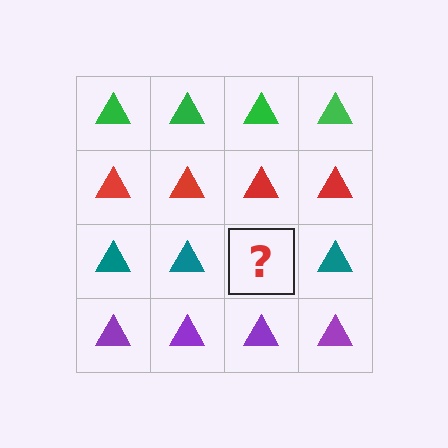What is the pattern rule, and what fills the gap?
The rule is that each row has a consistent color. The gap should be filled with a teal triangle.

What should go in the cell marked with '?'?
The missing cell should contain a teal triangle.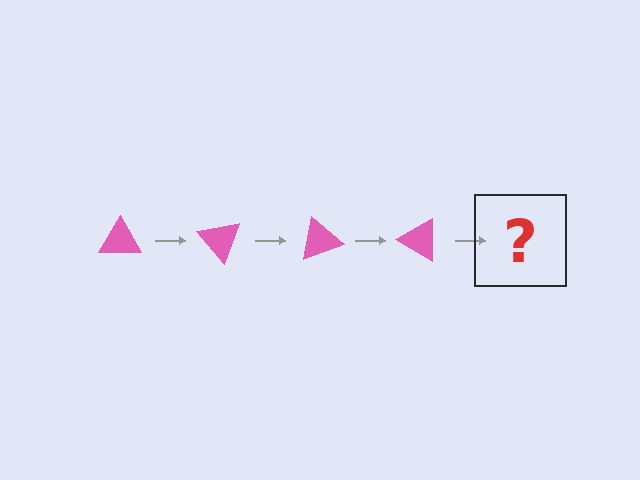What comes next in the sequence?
The next element should be a pink triangle rotated 200 degrees.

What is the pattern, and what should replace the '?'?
The pattern is that the triangle rotates 50 degrees each step. The '?' should be a pink triangle rotated 200 degrees.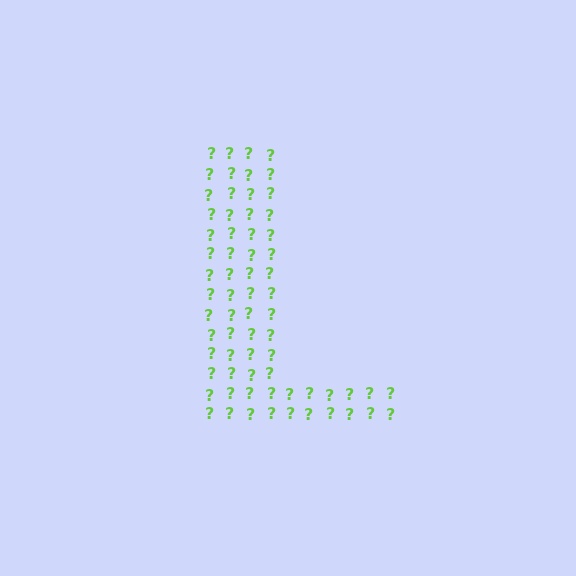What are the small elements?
The small elements are question marks.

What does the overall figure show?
The overall figure shows the letter L.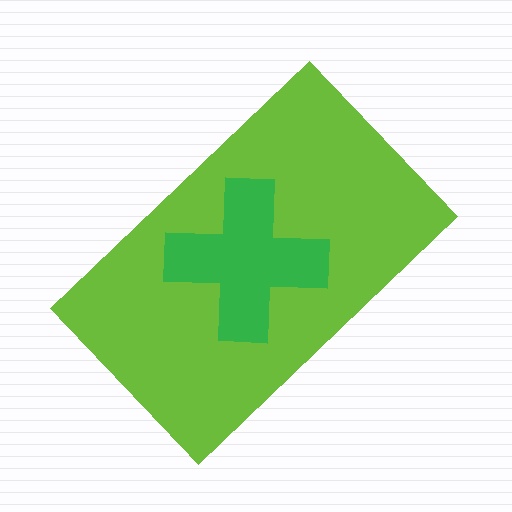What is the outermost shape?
The lime rectangle.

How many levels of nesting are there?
2.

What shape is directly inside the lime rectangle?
The green cross.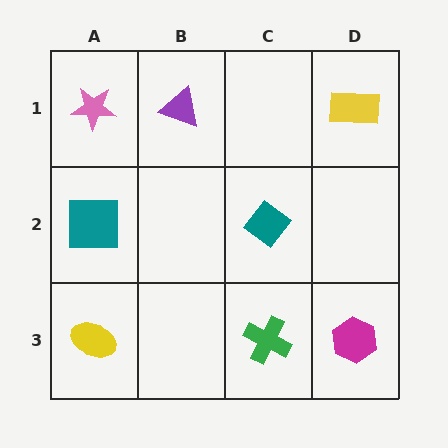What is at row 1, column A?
A pink star.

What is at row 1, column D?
A yellow rectangle.